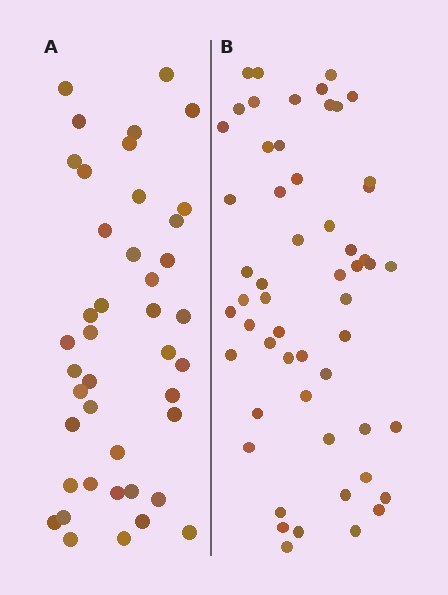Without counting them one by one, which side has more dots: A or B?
Region B (the right region) has more dots.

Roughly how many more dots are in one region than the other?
Region B has approximately 15 more dots than region A.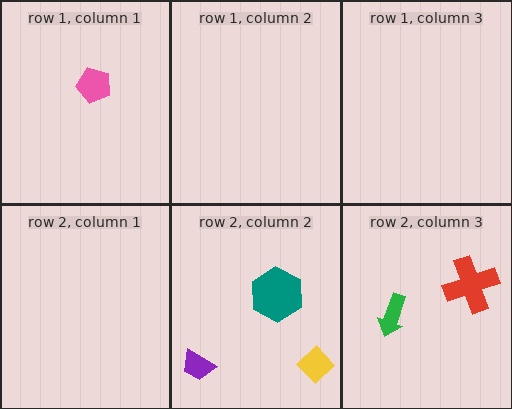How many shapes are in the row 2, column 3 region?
2.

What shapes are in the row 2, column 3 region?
The red cross, the green arrow.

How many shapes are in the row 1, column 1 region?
1.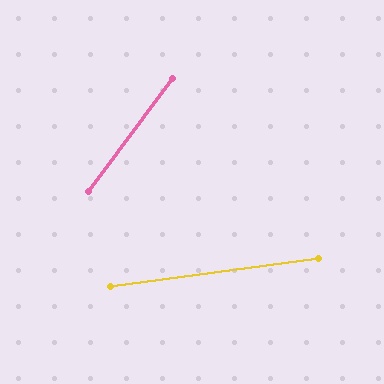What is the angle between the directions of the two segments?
Approximately 46 degrees.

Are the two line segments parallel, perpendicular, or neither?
Neither parallel nor perpendicular — they differ by about 46°.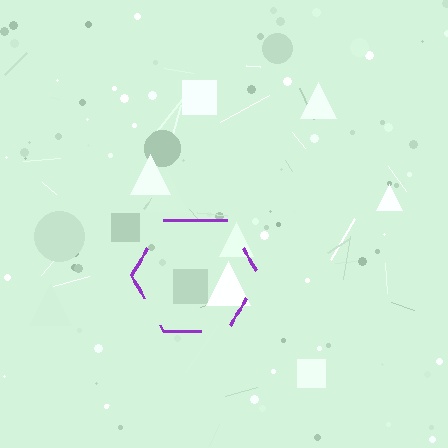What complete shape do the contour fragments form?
The contour fragments form a hexagon.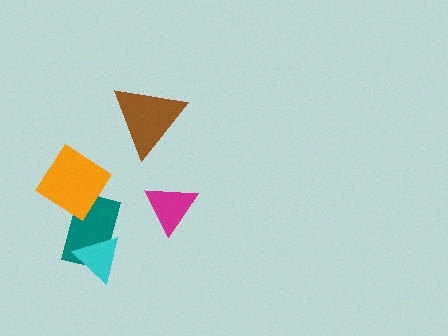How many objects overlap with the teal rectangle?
2 objects overlap with the teal rectangle.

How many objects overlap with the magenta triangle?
0 objects overlap with the magenta triangle.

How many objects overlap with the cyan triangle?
1 object overlaps with the cyan triangle.